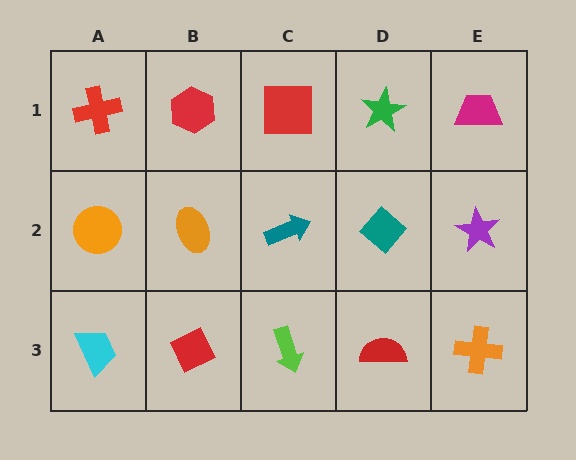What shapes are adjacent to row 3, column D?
A teal diamond (row 2, column D), a lime arrow (row 3, column C), an orange cross (row 3, column E).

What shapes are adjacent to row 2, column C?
A red square (row 1, column C), a lime arrow (row 3, column C), an orange ellipse (row 2, column B), a teal diamond (row 2, column D).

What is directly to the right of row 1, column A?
A red hexagon.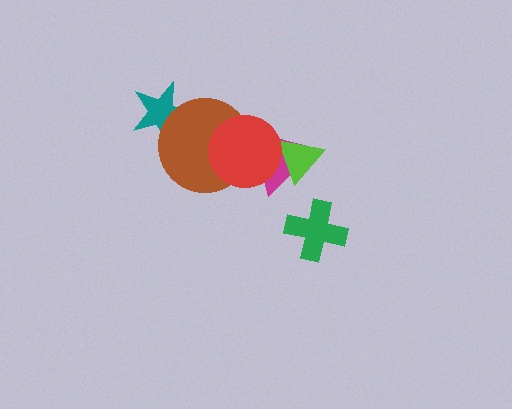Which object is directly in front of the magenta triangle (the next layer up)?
The lime triangle is directly in front of the magenta triangle.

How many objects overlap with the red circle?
3 objects overlap with the red circle.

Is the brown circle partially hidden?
Yes, it is partially covered by another shape.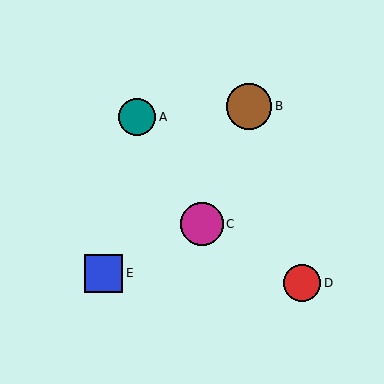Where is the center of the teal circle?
The center of the teal circle is at (137, 117).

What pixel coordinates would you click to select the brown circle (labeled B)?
Click at (249, 106) to select the brown circle B.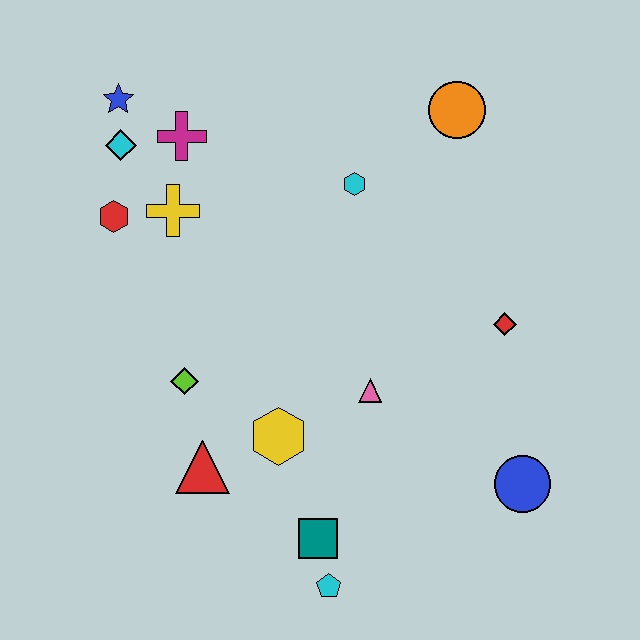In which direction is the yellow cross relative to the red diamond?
The yellow cross is to the left of the red diamond.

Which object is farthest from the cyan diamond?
The blue circle is farthest from the cyan diamond.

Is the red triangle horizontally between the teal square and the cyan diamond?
Yes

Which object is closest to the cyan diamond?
The blue star is closest to the cyan diamond.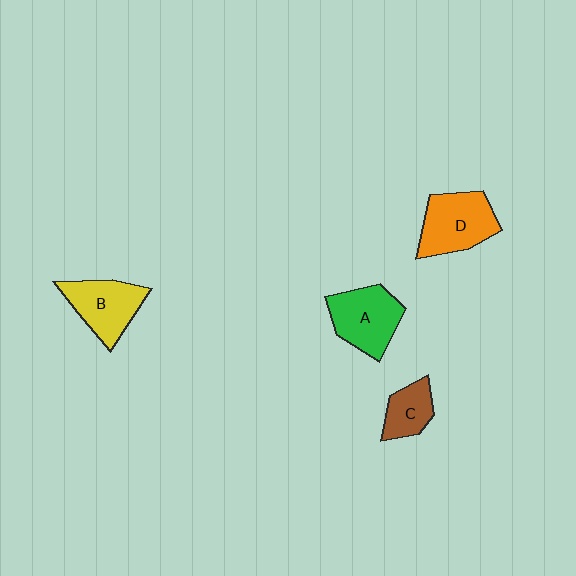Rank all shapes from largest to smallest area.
From largest to smallest: D (orange), A (green), B (yellow), C (brown).